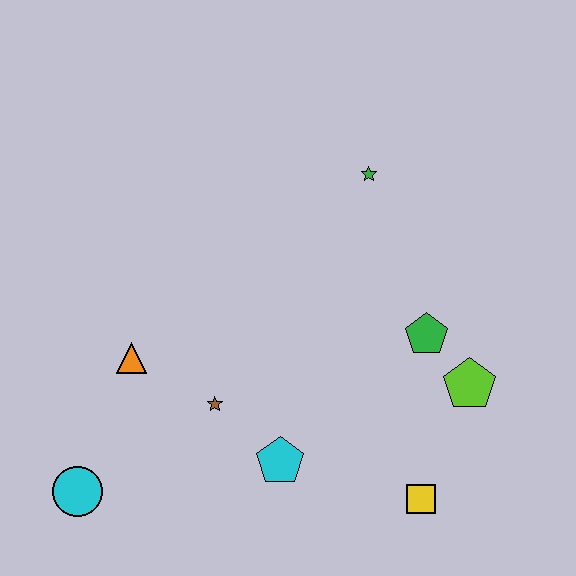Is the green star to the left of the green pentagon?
Yes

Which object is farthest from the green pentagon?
The cyan circle is farthest from the green pentagon.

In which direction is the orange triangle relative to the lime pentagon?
The orange triangle is to the left of the lime pentagon.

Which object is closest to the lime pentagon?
The green pentagon is closest to the lime pentagon.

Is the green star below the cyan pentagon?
No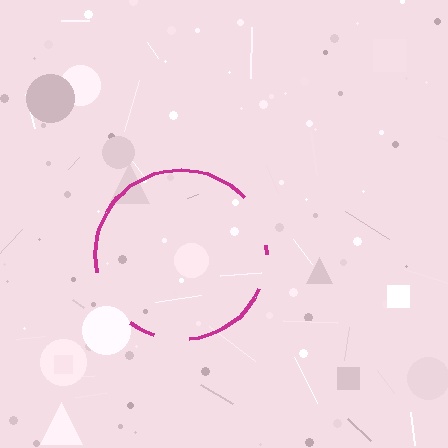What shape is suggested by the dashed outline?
The dashed outline suggests a circle.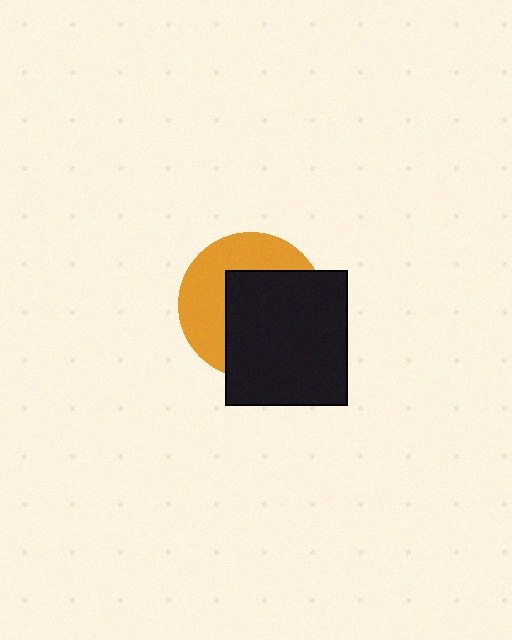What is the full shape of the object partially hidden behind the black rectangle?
The partially hidden object is an orange circle.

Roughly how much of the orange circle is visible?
A small part of it is visible (roughly 44%).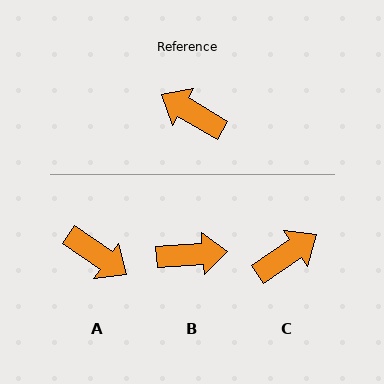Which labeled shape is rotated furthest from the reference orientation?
A, about 176 degrees away.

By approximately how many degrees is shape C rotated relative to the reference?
Approximately 116 degrees clockwise.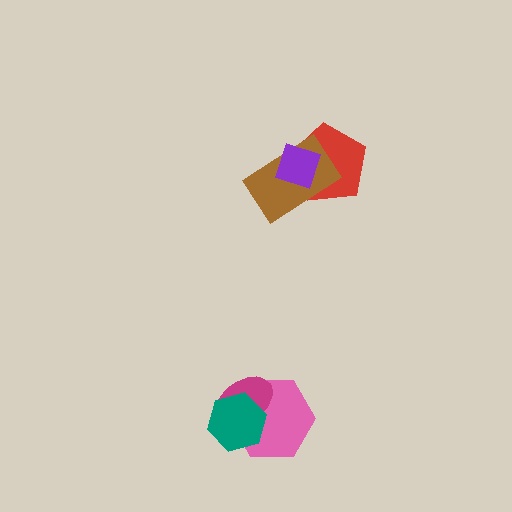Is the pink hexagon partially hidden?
Yes, it is partially covered by another shape.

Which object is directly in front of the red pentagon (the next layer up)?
The brown rectangle is directly in front of the red pentagon.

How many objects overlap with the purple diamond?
2 objects overlap with the purple diamond.